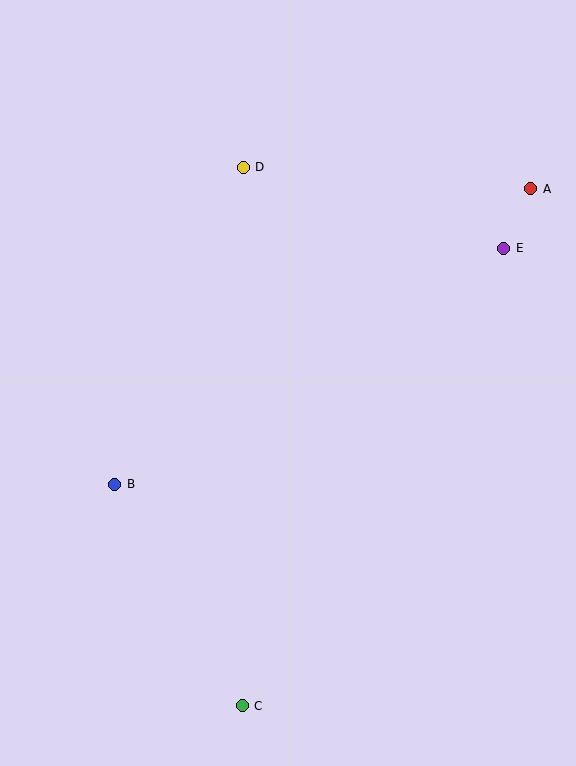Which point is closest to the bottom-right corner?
Point C is closest to the bottom-right corner.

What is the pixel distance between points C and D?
The distance between C and D is 538 pixels.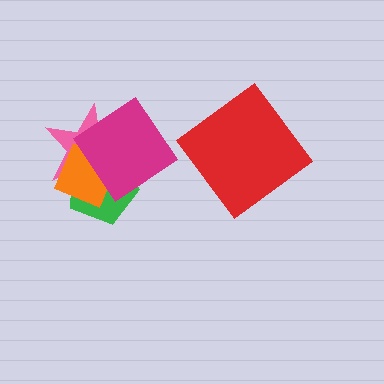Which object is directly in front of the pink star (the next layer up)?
The orange diamond is directly in front of the pink star.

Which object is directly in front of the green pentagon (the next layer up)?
The pink star is directly in front of the green pentagon.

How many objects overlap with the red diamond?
0 objects overlap with the red diamond.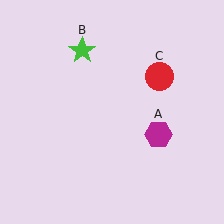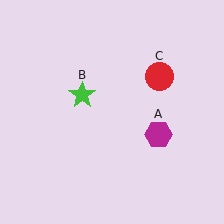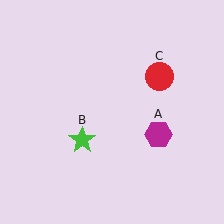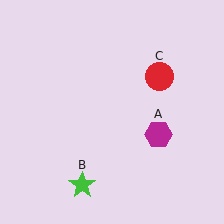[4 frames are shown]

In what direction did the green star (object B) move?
The green star (object B) moved down.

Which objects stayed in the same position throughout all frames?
Magenta hexagon (object A) and red circle (object C) remained stationary.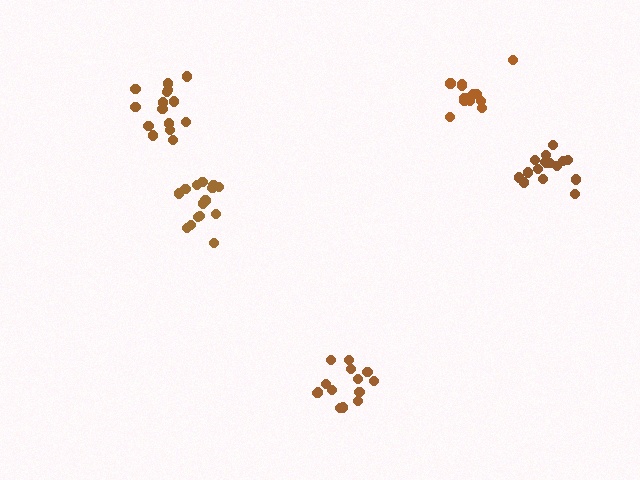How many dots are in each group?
Group 1: 15 dots, Group 2: 14 dots, Group 3: 13 dots, Group 4: 16 dots, Group 5: 16 dots (74 total).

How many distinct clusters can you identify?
There are 5 distinct clusters.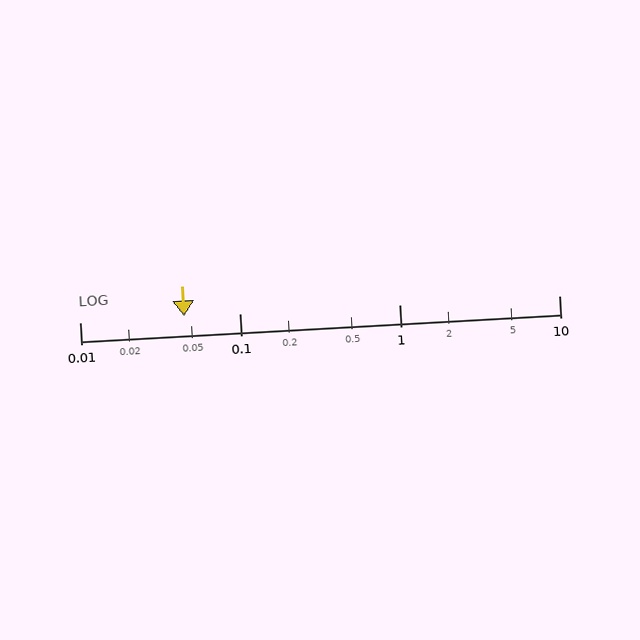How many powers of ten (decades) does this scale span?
The scale spans 3 decades, from 0.01 to 10.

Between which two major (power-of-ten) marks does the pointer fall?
The pointer is between 0.01 and 0.1.